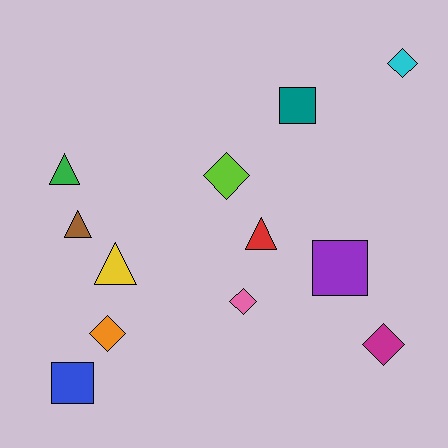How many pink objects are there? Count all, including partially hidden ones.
There is 1 pink object.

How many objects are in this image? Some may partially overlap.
There are 12 objects.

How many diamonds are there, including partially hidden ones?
There are 5 diamonds.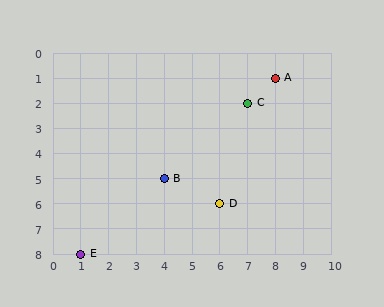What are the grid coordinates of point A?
Point A is at grid coordinates (8, 1).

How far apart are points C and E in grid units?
Points C and E are 6 columns and 6 rows apart (about 8.5 grid units diagonally).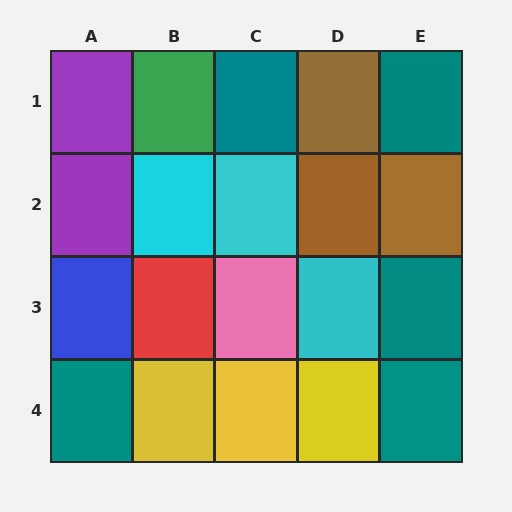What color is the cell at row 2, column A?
Purple.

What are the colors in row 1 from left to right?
Purple, green, teal, brown, teal.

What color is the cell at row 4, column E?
Teal.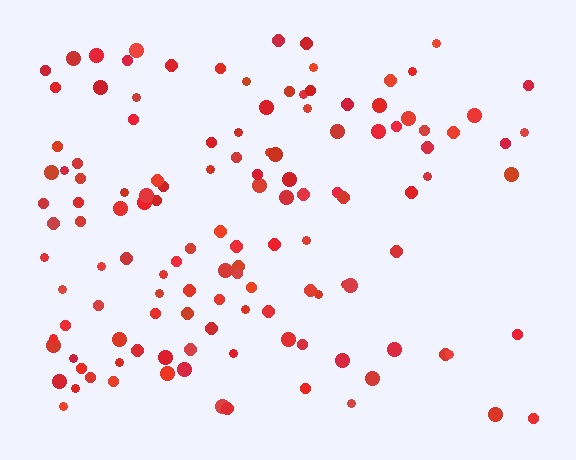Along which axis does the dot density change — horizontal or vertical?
Horizontal.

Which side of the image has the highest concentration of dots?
The left.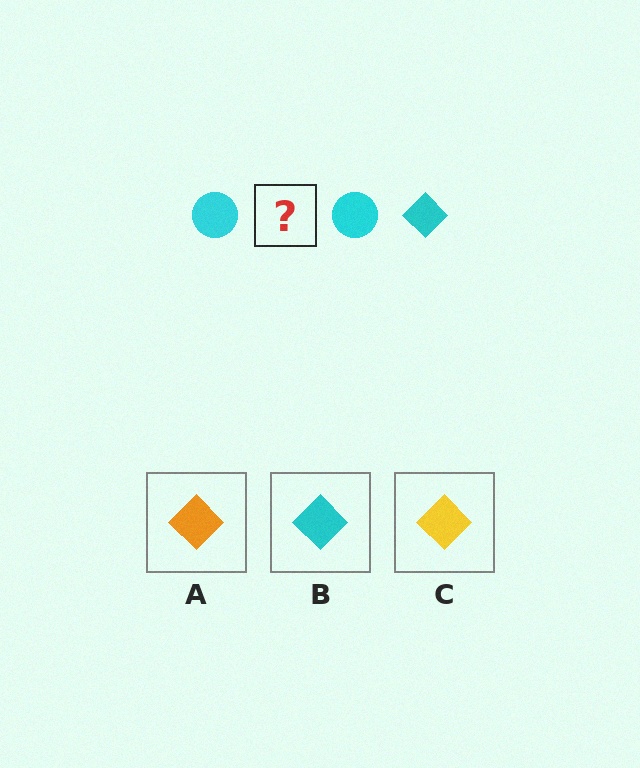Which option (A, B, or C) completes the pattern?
B.